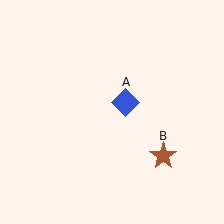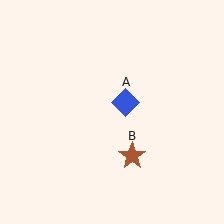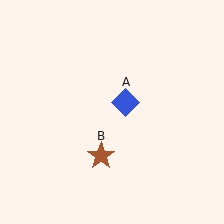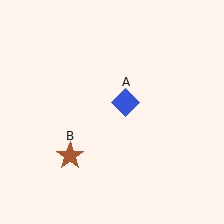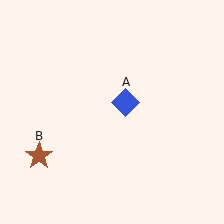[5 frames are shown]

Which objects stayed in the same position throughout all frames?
Blue diamond (object A) remained stationary.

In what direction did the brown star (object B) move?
The brown star (object B) moved left.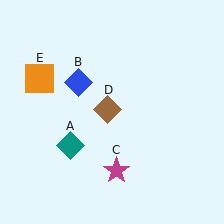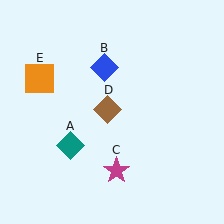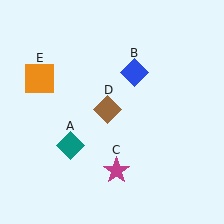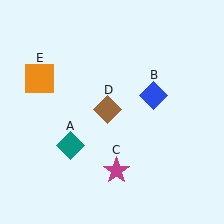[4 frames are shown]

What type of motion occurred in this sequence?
The blue diamond (object B) rotated clockwise around the center of the scene.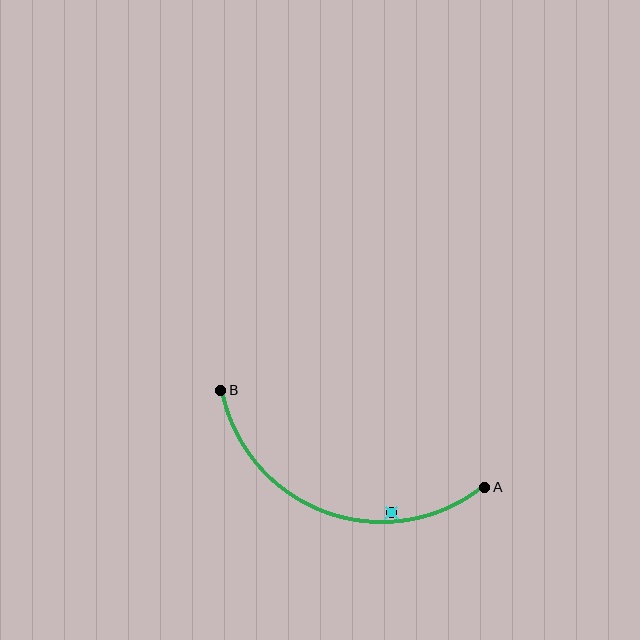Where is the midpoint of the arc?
The arc midpoint is the point on the curve farthest from the straight line joining A and B. It sits below that line.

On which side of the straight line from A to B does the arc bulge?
The arc bulges below the straight line connecting A and B.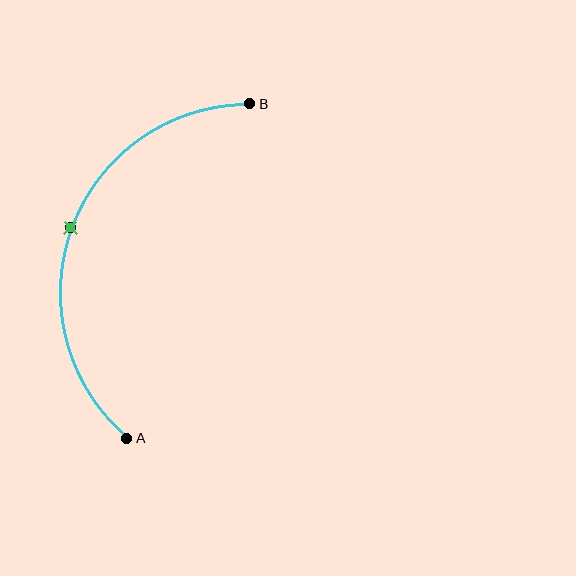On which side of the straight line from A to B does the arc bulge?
The arc bulges to the left of the straight line connecting A and B.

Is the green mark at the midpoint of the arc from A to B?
Yes. The green mark lies on the arc at equal arc-length from both A and B — it is the arc midpoint.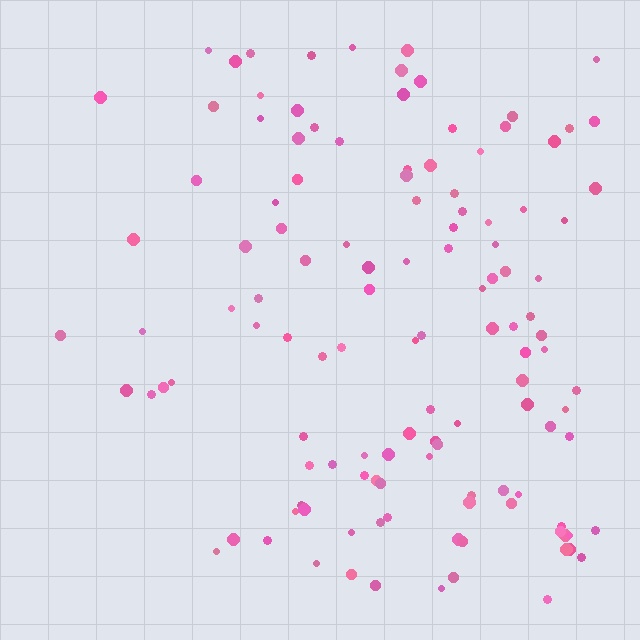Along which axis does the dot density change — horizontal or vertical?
Horizontal.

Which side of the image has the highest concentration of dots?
The right.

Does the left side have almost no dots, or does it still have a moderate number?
Still a moderate number, just noticeably fewer than the right.